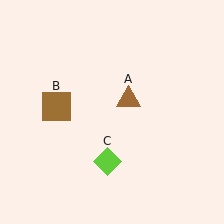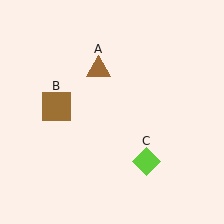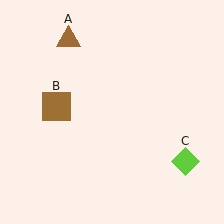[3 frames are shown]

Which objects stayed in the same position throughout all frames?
Brown square (object B) remained stationary.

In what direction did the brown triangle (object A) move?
The brown triangle (object A) moved up and to the left.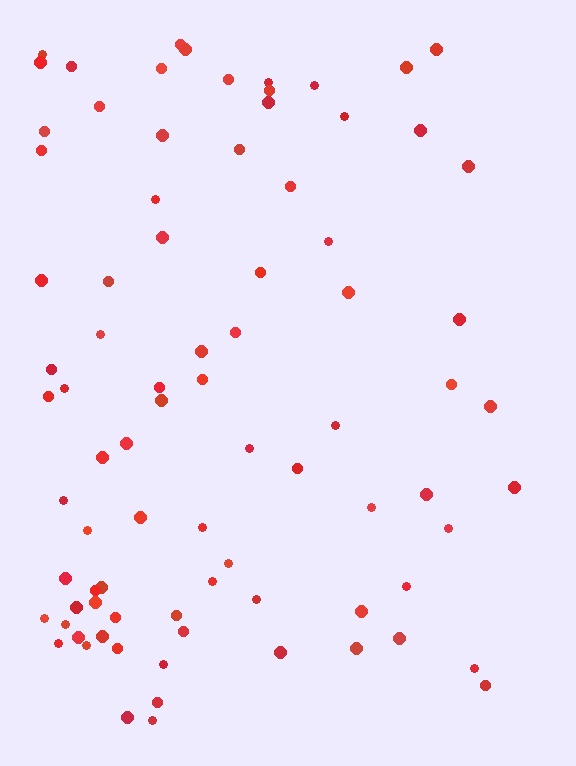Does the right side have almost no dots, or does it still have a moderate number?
Still a moderate number, just noticeably fewer than the left.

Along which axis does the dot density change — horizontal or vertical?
Horizontal.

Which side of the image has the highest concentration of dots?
The left.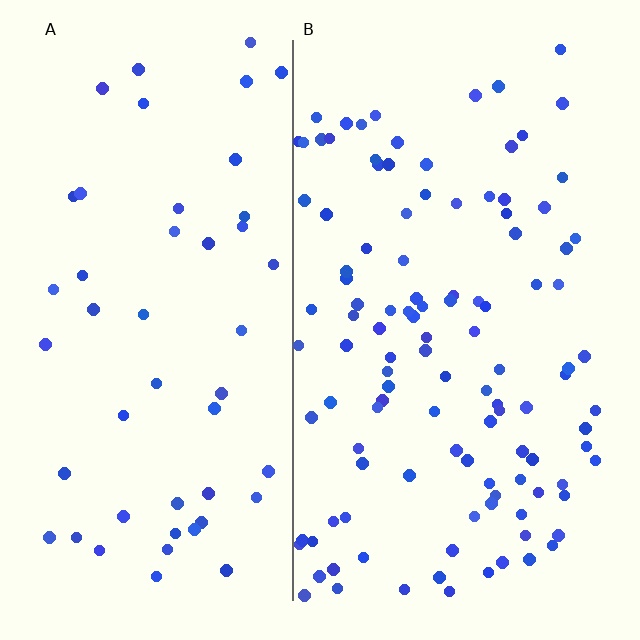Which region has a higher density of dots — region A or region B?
B (the right).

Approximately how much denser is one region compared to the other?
Approximately 2.3× — region B over region A.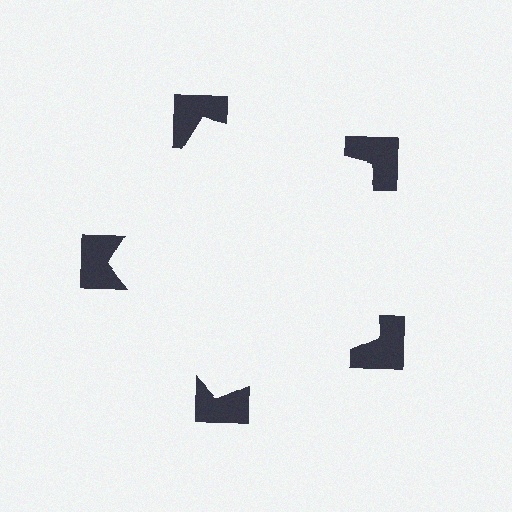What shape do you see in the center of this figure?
An illusory pentagon — its edges are inferred from the aligned wedge cuts in the notched squares, not physically drawn.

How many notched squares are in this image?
There are 5 — one at each vertex of the illusory pentagon.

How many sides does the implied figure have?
5 sides.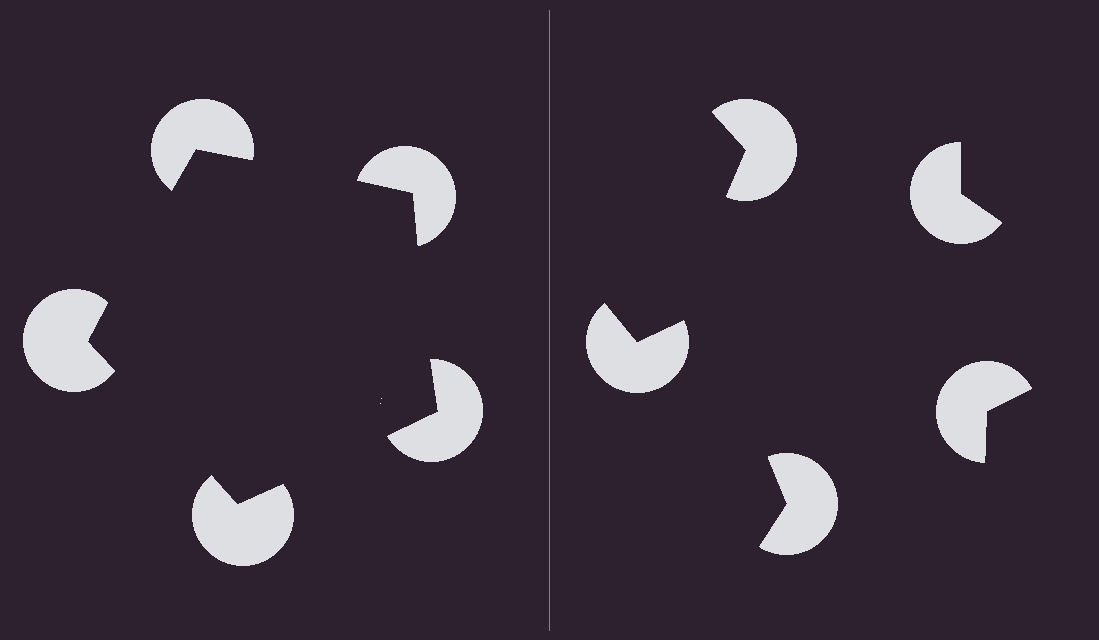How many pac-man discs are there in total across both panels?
10 — 5 on each side.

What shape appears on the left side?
An illusory pentagon.